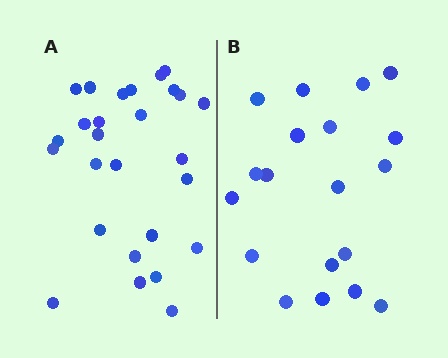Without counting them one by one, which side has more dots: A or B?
Region A (the left region) has more dots.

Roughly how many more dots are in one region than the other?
Region A has roughly 8 or so more dots than region B.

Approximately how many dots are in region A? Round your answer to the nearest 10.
About 30 dots. (The exact count is 27, which rounds to 30.)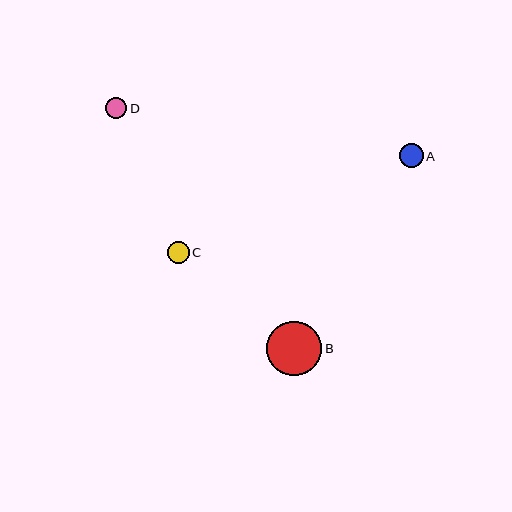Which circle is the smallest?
Circle D is the smallest with a size of approximately 22 pixels.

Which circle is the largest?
Circle B is the largest with a size of approximately 55 pixels.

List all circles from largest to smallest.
From largest to smallest: B, A, C, D.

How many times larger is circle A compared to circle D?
Circle A is approximately 1.1 times the size of circle D.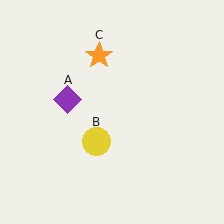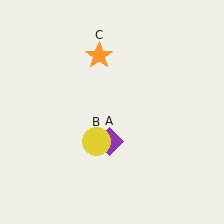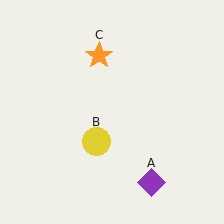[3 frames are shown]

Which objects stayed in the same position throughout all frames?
Yellow circle (object B) and orange star (object C) remained stationary.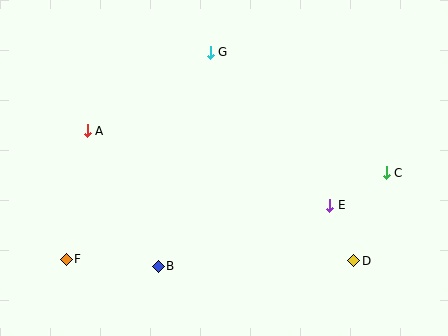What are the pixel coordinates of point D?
Point D is at (354, 261).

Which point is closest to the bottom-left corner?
Point F is closest to the bottom-left corner.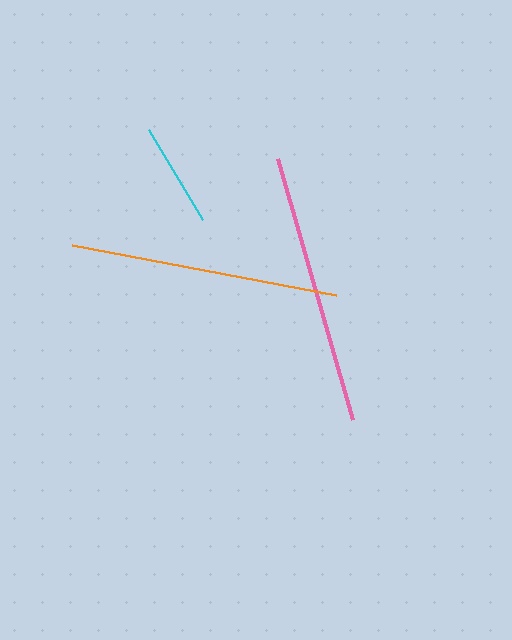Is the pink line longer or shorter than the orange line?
The pink line is longer than the orange line.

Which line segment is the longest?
The pink line is the longest at approximately 271 pixels.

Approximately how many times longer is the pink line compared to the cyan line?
The pink line is approximately 2.6 times the length of the cyan line.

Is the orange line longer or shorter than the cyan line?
The orange line is longer than the cyan line.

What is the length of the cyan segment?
The cyan segment is approximately 105 pixels long.